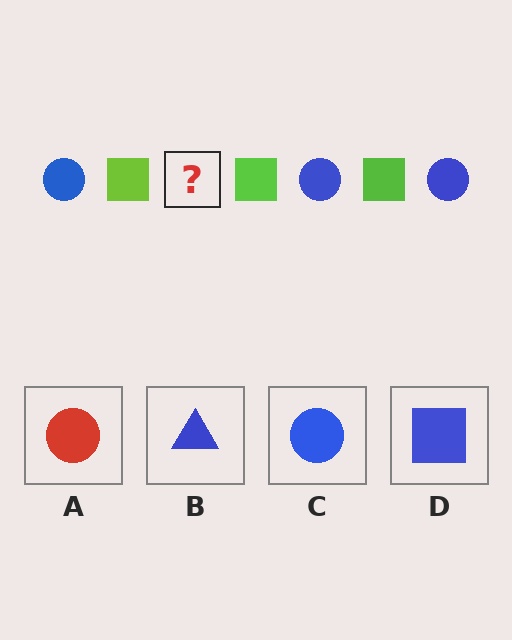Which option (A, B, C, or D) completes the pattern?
C.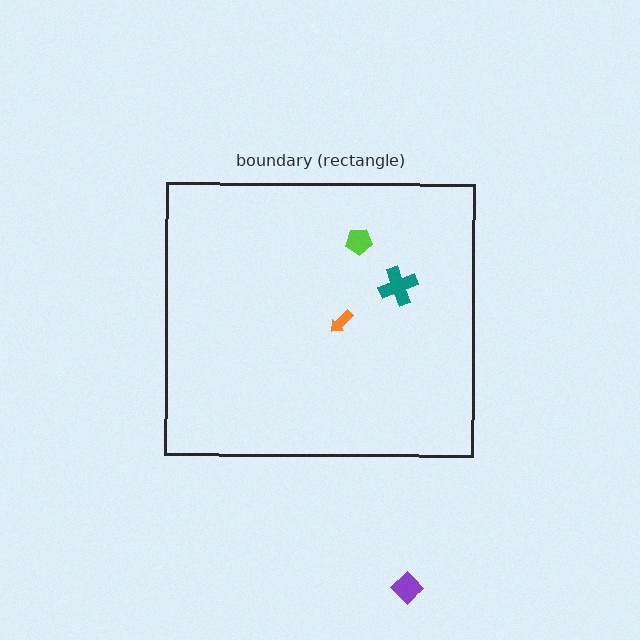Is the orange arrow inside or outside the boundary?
Inside.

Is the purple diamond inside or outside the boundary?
Outside.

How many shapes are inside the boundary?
3 inside, 1 outside.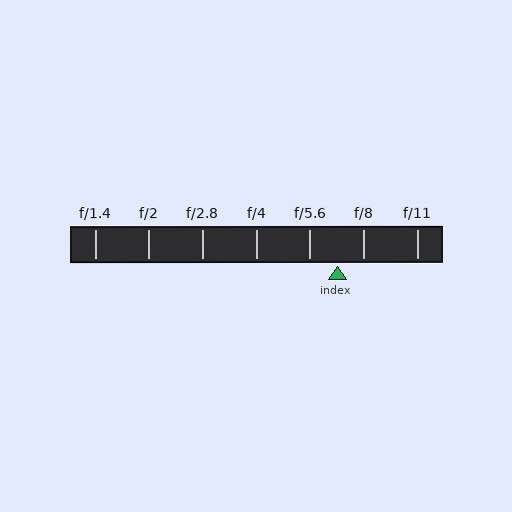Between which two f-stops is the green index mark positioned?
The index mark is between f/5.6 and f/8.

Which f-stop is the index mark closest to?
The index mark is closest to f/8.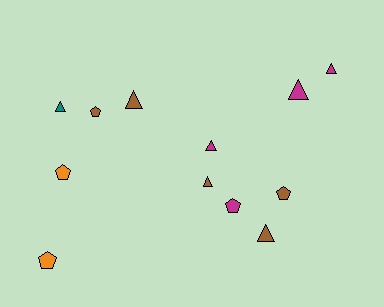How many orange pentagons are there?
There are 2 orange pentagons.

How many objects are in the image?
There are 12 objects.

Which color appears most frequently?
Brown, with 5 objects.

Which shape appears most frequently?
Triangle, with 7 objects.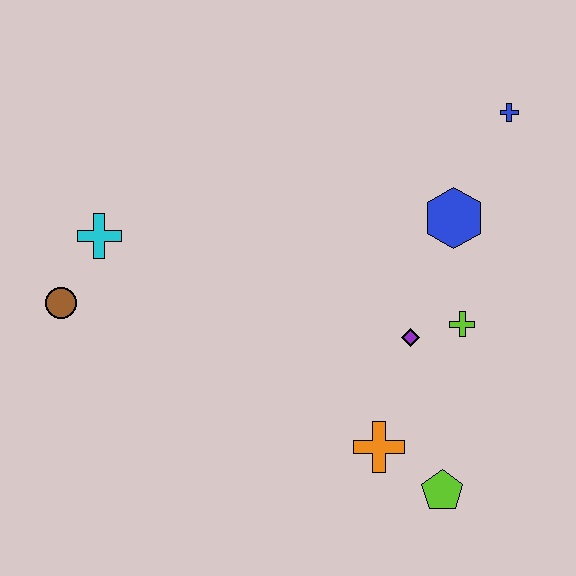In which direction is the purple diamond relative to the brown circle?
The purple diamond is to the right of the brown circle.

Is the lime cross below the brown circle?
Yes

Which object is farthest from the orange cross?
The blue cross is farthest from the orange cross.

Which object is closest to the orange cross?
The lime pentagon is closest to the orange cross.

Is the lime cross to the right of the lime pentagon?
Yes